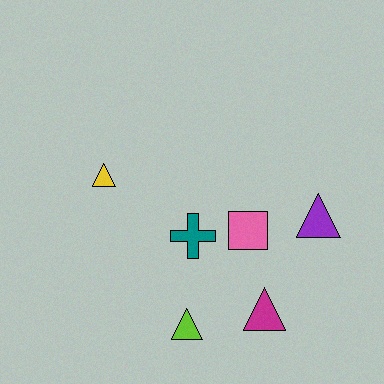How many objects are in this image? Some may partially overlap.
There are 6 objects.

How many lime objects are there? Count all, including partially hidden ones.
There is 1 lime object.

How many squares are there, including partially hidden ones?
There is 1 square.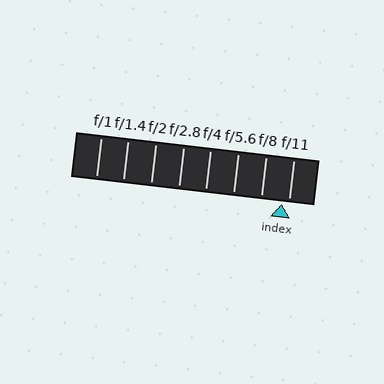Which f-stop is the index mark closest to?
The index mark is closest to f/11.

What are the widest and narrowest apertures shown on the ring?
The widest aperture shown is f/1 and the narrowest is f/11.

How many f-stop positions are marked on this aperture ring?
There are 8 f-stop positions marked.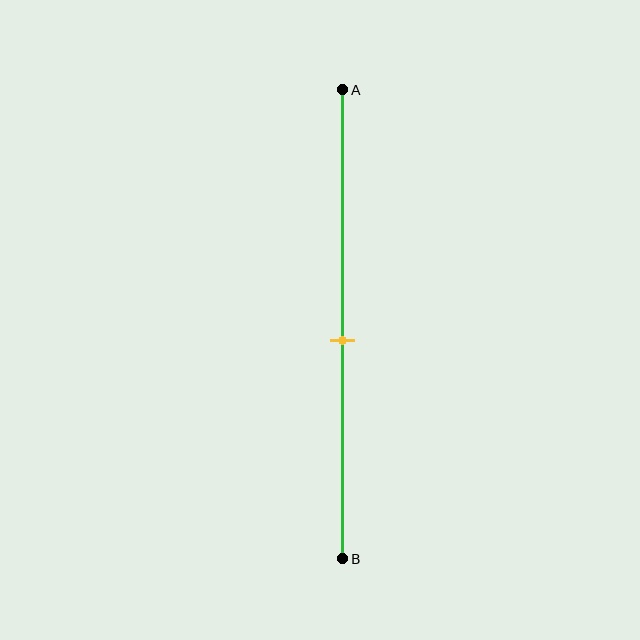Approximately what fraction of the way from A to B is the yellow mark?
The yellow mark is approximately 55% of the way from A to B.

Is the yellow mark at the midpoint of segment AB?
No, the mark is at about 55% from A, not at the 50% midpoint.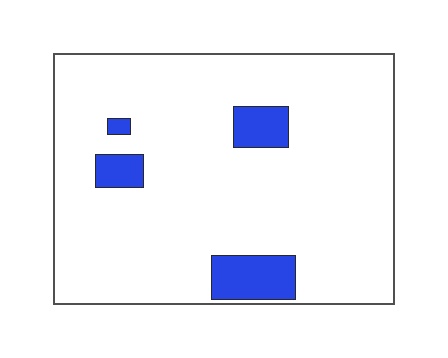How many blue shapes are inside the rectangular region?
4.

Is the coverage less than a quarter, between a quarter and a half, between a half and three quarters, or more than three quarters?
Less than a quarter.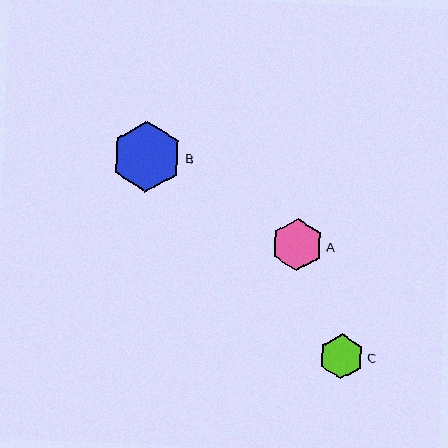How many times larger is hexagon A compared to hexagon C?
Hexagon A is approximately 1.2 times the size of hexagon C.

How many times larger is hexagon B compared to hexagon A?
Hexagon B is approximately 1.3 times the size of hexagon A.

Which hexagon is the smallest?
Hexagon C is the smallest with a size of approximately 45 pixels.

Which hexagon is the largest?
Hexagon B is the largest with a size of approximately 71 pixels.